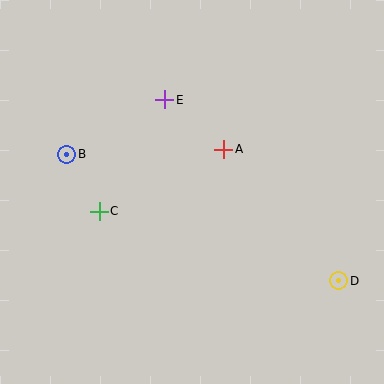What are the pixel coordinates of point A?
Point A is at (224, 149).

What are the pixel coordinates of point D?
Point D is at (339, 281).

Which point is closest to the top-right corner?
Point A is closest to the top-right corner.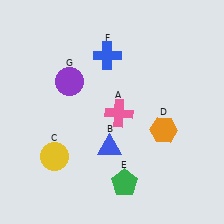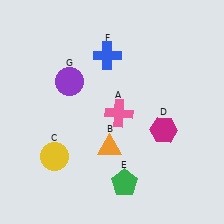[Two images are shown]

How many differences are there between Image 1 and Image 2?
There are 2 differences between the two images.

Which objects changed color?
B changed from blue to orange. D changed from orange to magenta.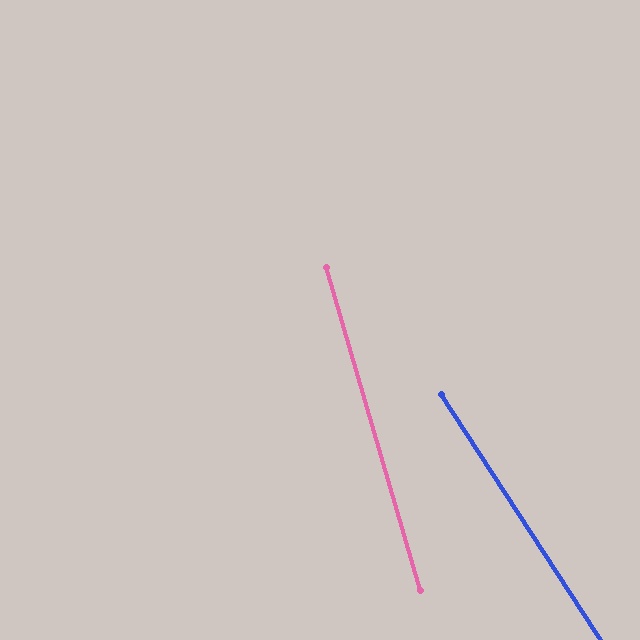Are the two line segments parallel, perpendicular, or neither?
Neither parallel nor perpendicular — they differ by about 17°.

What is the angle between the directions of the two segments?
Approximately 17 degrees.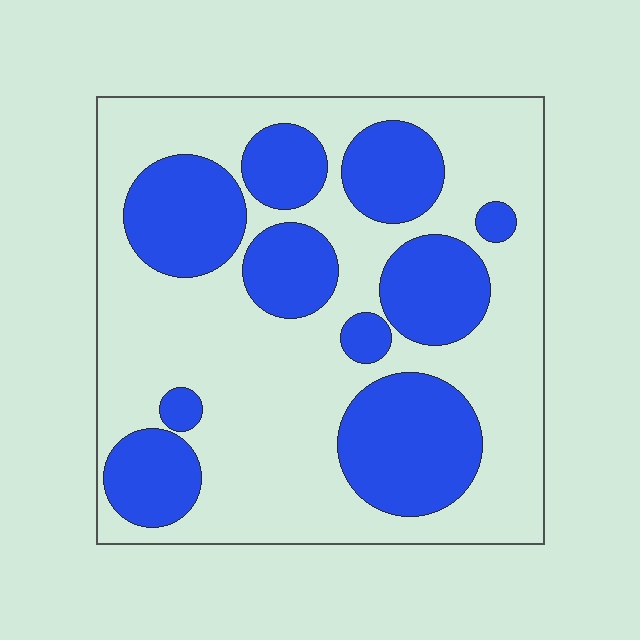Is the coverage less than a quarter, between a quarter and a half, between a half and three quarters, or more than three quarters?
Between a quarter and a half.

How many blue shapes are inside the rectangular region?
10.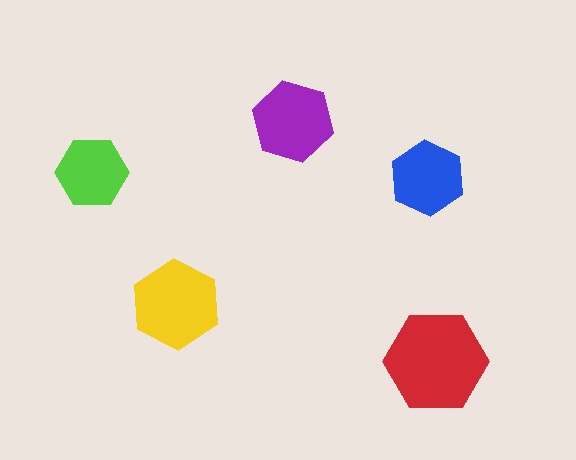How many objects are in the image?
There are 5 objects in the image.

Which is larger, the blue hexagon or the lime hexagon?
The blue one.